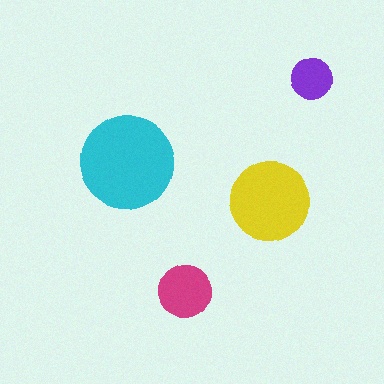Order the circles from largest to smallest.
the cyan one, the yellow one, the magenta one, the purple one.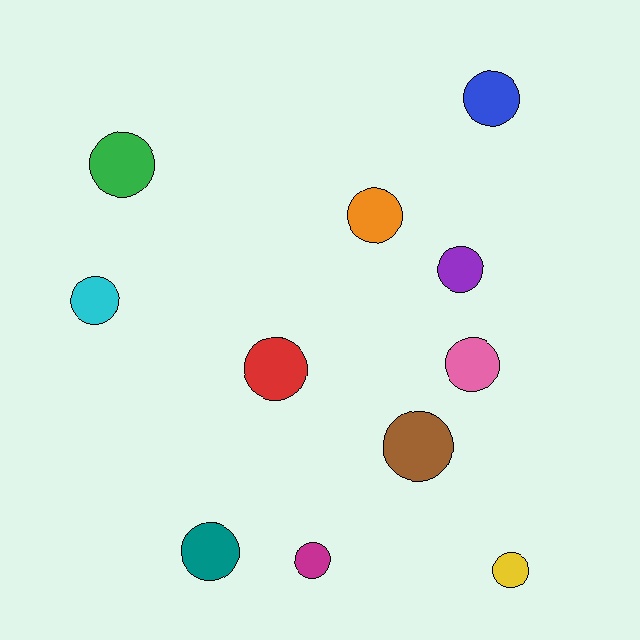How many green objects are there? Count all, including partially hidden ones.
There is 1 green object.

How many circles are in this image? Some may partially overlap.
There are 11 circles.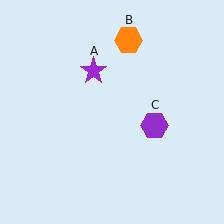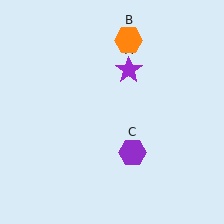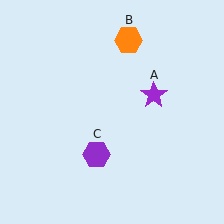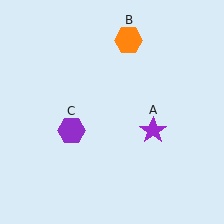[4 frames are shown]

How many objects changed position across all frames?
2 objects changed position: purple star (object A), purple hexagon (object C).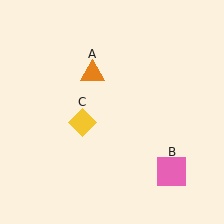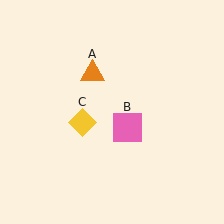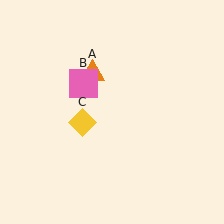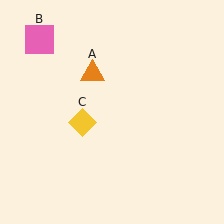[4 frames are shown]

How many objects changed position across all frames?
1 object changed position: pink square (object B).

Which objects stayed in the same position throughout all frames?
Orange triangle (object A) and yellow diamond (object C) remained stationary.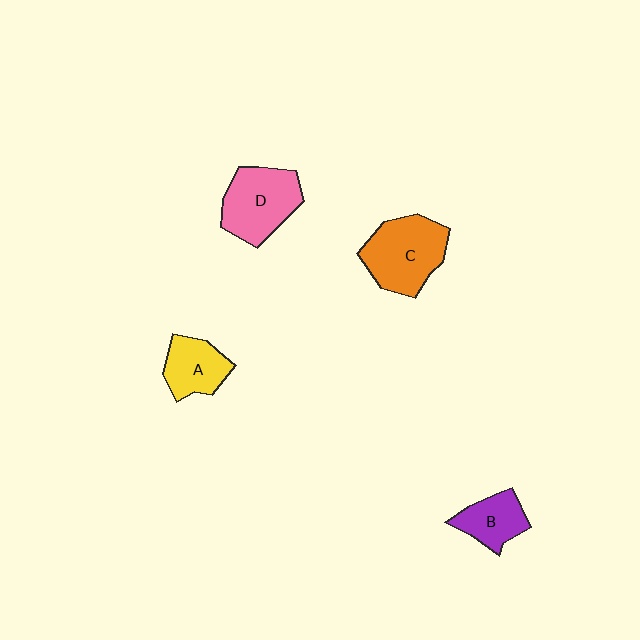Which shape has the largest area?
Shape C (orange).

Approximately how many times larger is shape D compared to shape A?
Approximately 1.5 times.